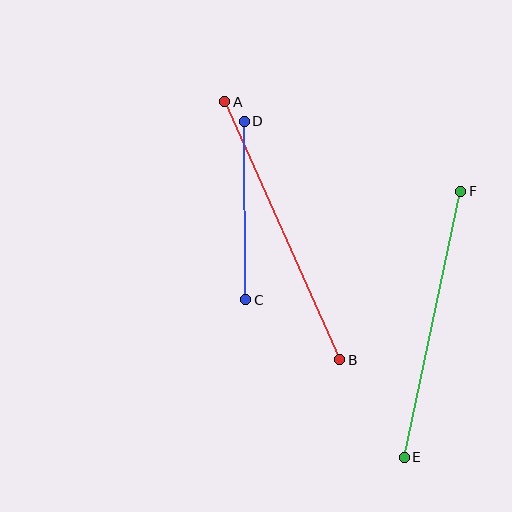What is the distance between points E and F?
The distance is approximately 272 pixels.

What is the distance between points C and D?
The distance is approximately 179 pixels.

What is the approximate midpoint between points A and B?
The midpoint is at approximately (282, 231) pixels.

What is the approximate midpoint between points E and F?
The midpoint is at approximately (433, 324) pixels.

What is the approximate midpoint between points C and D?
The midpoint is at approximately (245, 210) pixels.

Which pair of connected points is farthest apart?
Points A and B are farthest apart.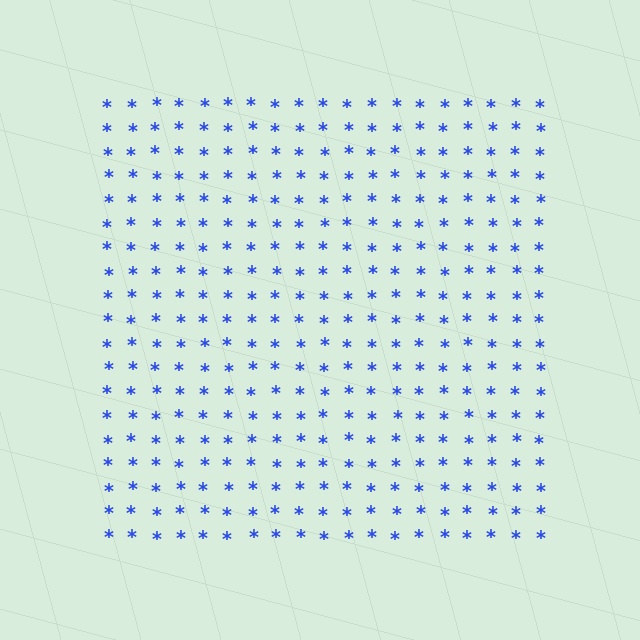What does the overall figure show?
The overall figure shows a square.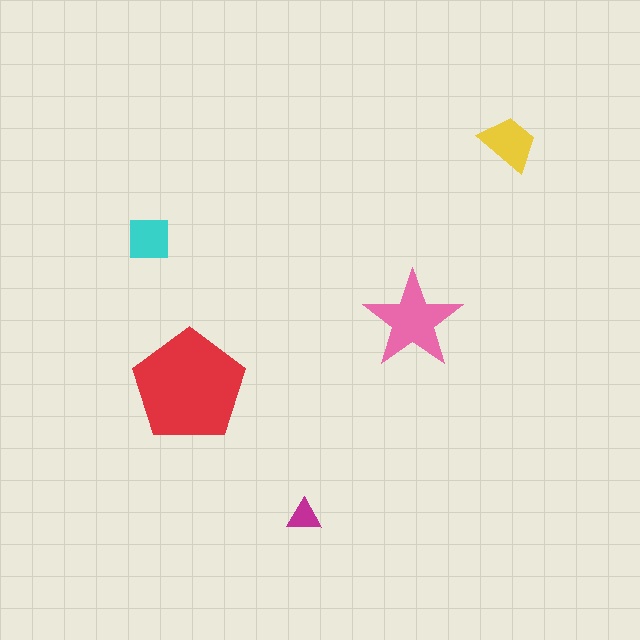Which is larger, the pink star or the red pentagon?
The red pentagon.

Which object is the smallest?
The magenta triangle.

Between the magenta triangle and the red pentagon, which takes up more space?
The red pentagon.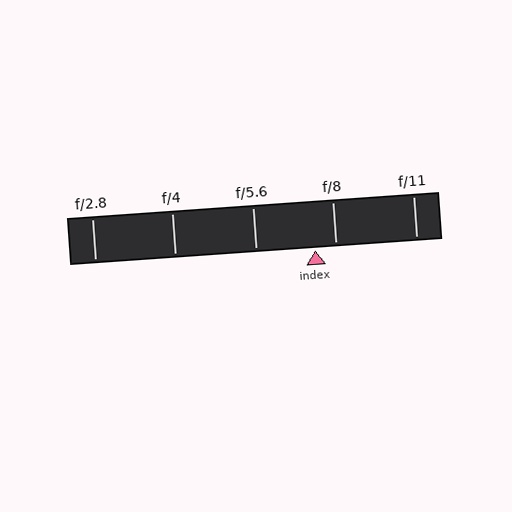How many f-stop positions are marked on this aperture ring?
There are 5 f-stop positions marked.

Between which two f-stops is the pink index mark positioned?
The index mark is between f/5.6 and f/8.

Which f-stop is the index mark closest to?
The index mark is closest to f/8.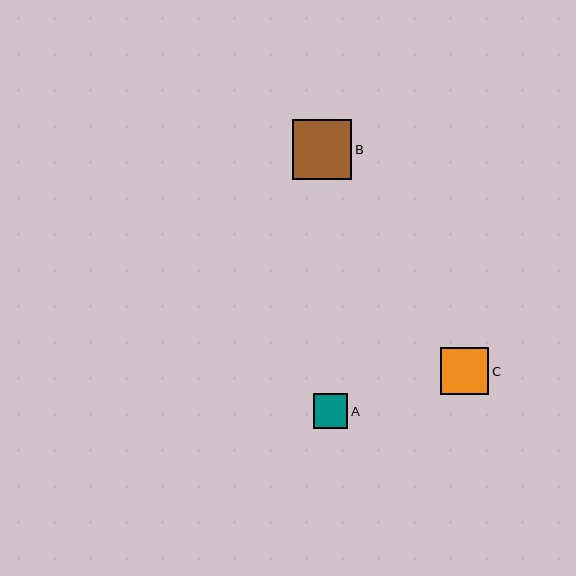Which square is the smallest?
Square A is the smallest with a size of approximately 35 pixels.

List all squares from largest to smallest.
From largest to smallest: B, C, A.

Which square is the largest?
Square B is the largest with a size of approximately 59 pixels.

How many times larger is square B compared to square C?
Square B is approximately 1.2 times the size of square C.